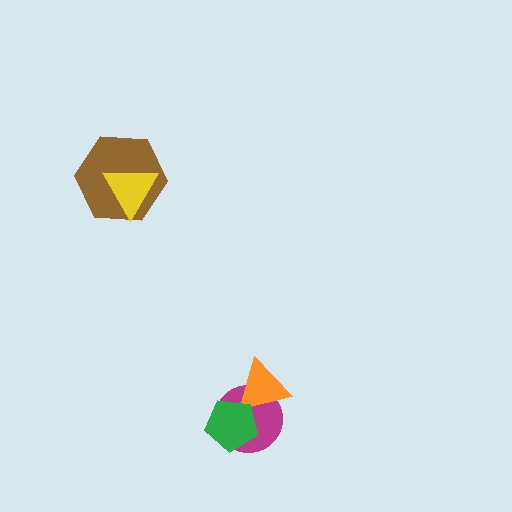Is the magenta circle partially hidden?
Yes, it is partially covered by another shape.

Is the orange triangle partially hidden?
Yes, it is partially covered by another shape.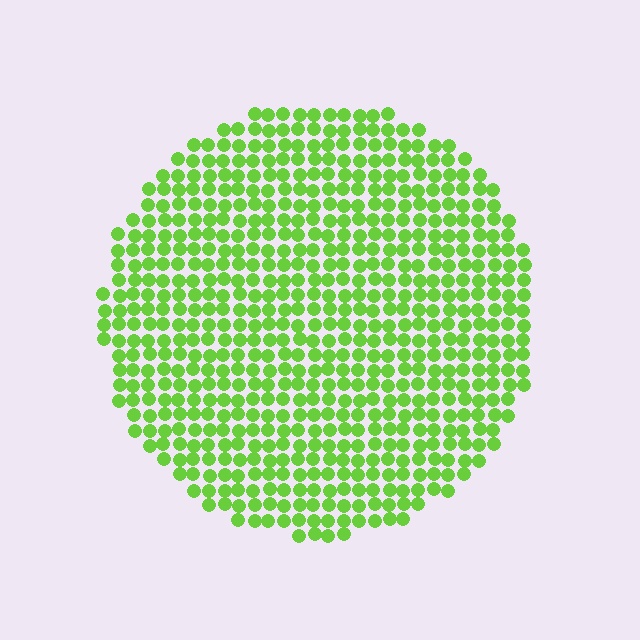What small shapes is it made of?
It is made of small circles.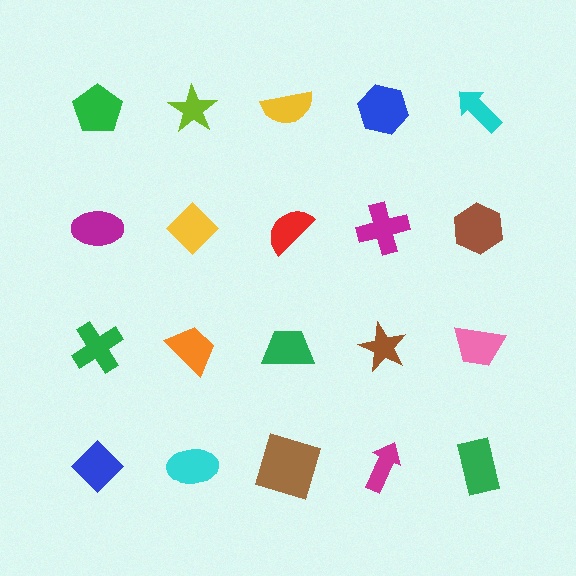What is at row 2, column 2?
A yellow diamond.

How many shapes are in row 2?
5 shapes.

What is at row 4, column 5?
A green rectangle.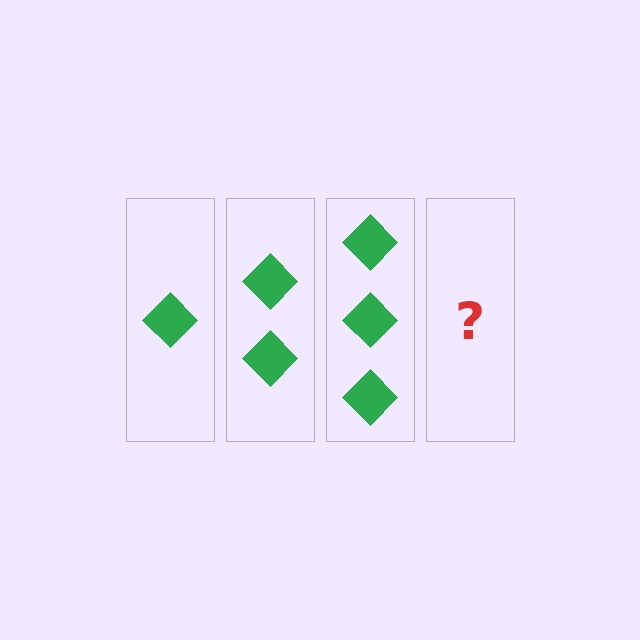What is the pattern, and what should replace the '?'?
The pattern is that each step adds one more diamond. The '?' should be 4 diamonds.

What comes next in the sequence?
The next element should be 4 diamonds.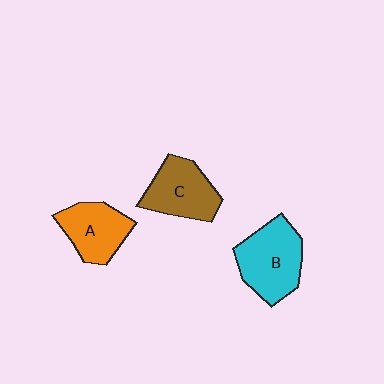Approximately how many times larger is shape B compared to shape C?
Approximately 1.2 times.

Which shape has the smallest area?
Shape A (orange).